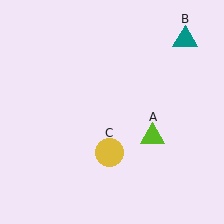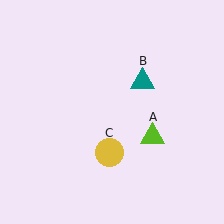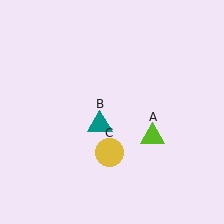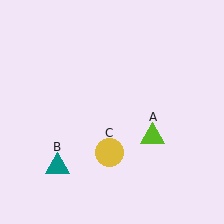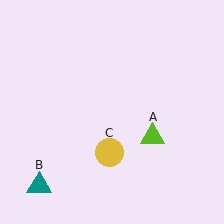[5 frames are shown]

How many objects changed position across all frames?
1 object changed position: teal triangle (object B).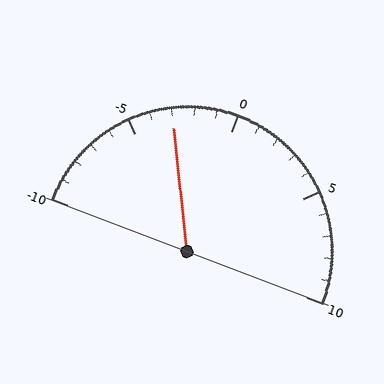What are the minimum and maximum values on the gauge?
The gauge ranges from -10 to 10.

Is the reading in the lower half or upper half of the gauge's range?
The reading is in the lower half of the range (-10 to 10).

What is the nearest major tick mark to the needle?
The nearest major tick mark is -5.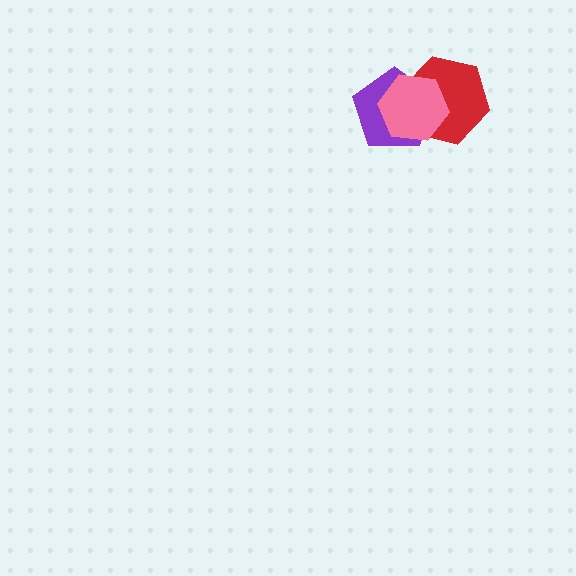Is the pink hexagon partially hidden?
No, no other shape covers it.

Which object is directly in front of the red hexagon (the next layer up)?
The purple pentagon is directly in front of the red hexagon.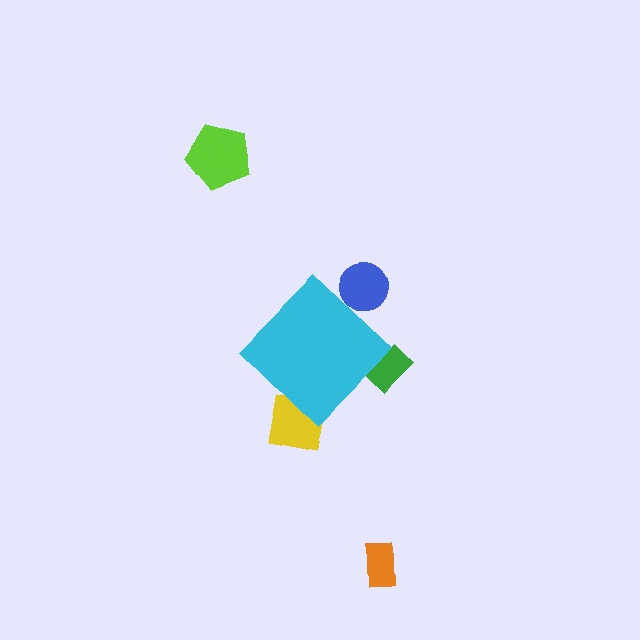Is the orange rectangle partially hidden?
No, the orange rectangle is fully visible.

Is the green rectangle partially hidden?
Yes, the green rectangle is partially hidden behind the cyan diamond.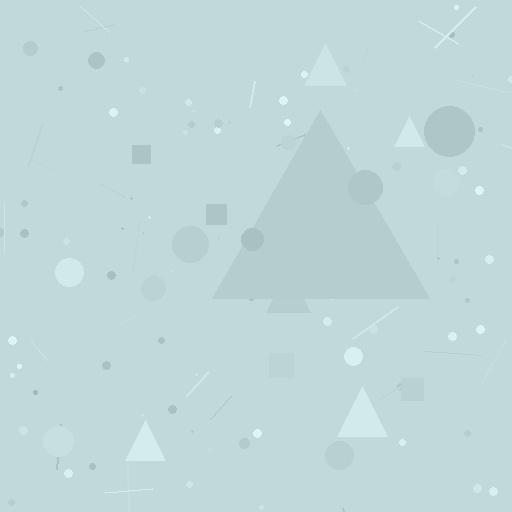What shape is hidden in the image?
A triangle is hidden in the image.